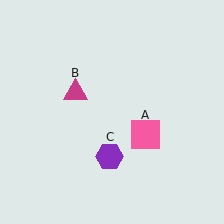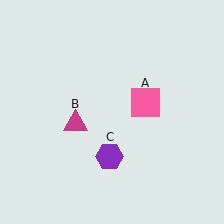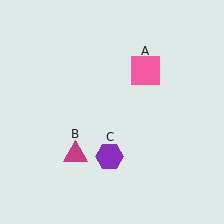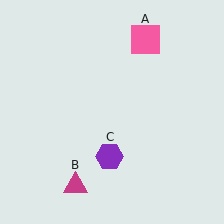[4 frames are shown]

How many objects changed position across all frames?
2 objects changed position: pink square (object A), magenta triangle (object B).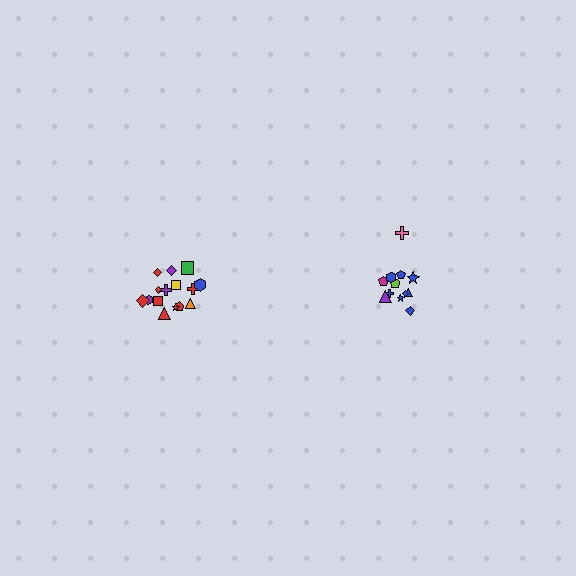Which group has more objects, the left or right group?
The left group.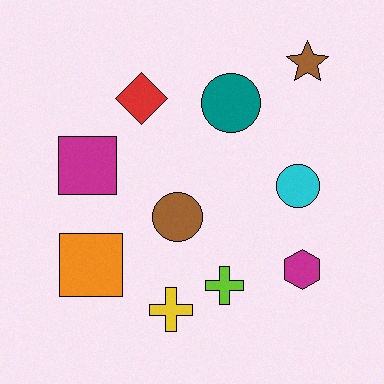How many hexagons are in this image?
There is 1 hexagon.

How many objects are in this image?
There are 10 objects.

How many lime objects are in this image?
There is 1 lime object.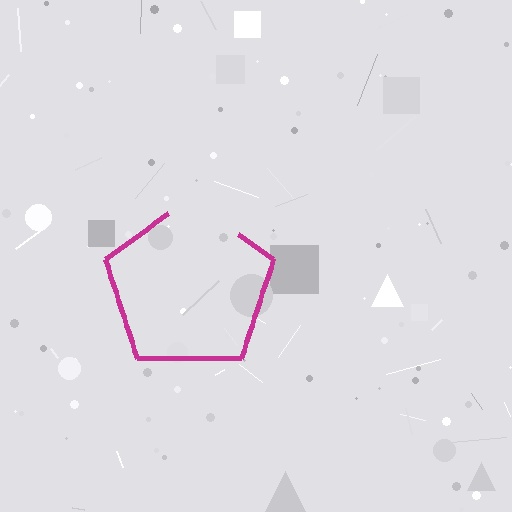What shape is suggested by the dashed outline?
The dashed outline suggests a pentagon.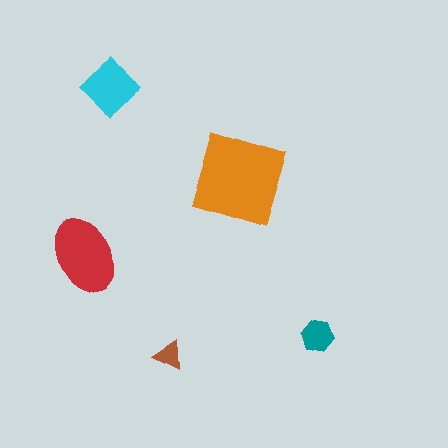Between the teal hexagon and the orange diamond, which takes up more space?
The orange diamond.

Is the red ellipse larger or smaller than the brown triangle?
Larger.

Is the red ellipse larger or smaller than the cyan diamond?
Larger.